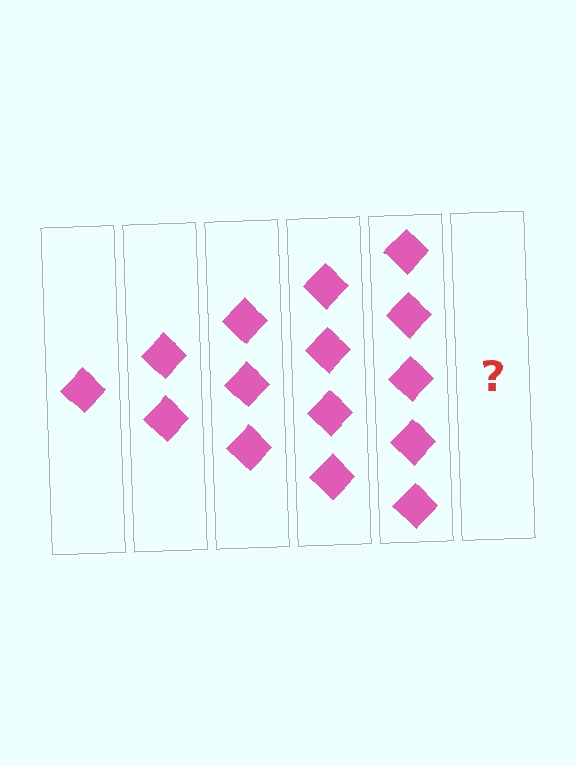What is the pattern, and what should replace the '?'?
The pattern is that each step adds one more diamond. The '?' should be 6 diamonds.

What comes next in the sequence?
The next element should be 6 diamonds.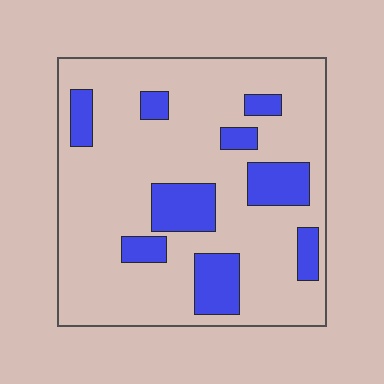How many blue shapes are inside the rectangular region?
9.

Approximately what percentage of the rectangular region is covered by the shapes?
Approximately 20%.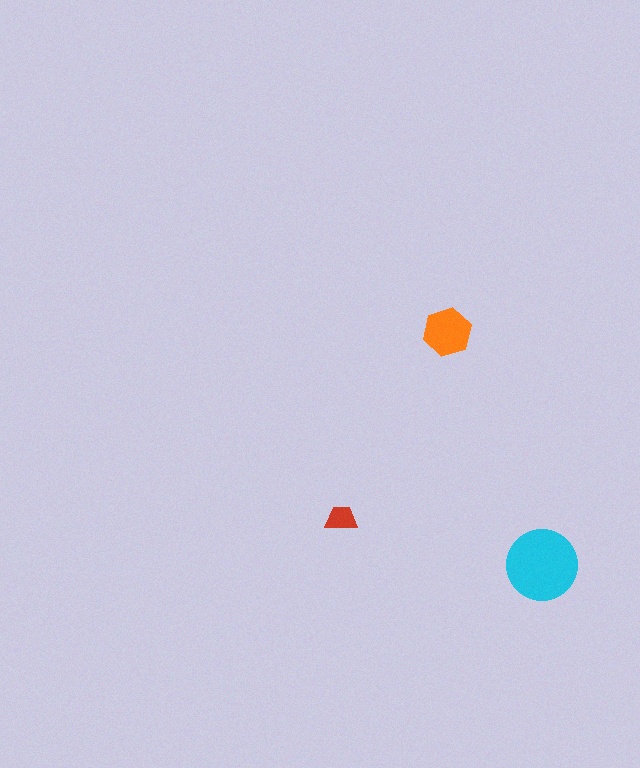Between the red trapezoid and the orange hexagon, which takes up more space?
The orange hexagon.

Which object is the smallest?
The red trapezoid.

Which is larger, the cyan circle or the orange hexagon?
The cyan circle.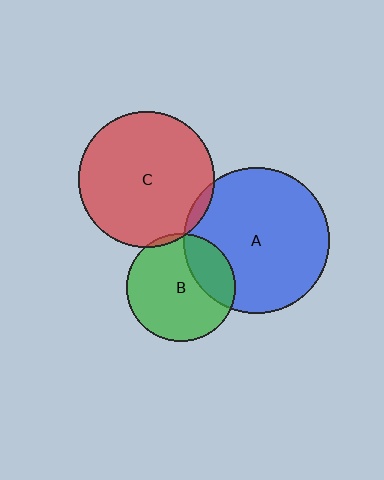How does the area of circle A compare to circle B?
Approximately 1.8 times.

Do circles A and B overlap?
Yes.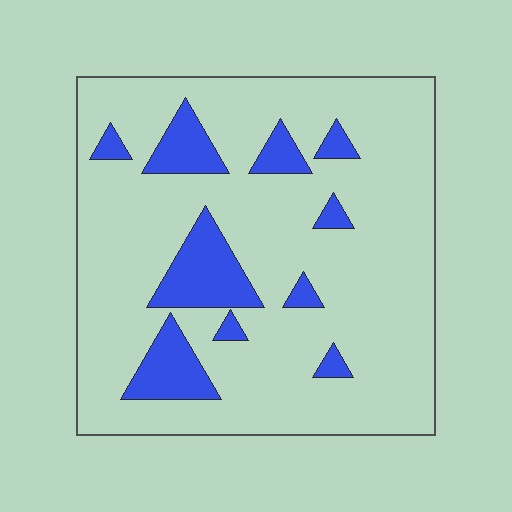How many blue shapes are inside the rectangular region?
10.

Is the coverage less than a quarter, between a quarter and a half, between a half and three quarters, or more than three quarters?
Less than a quarter.